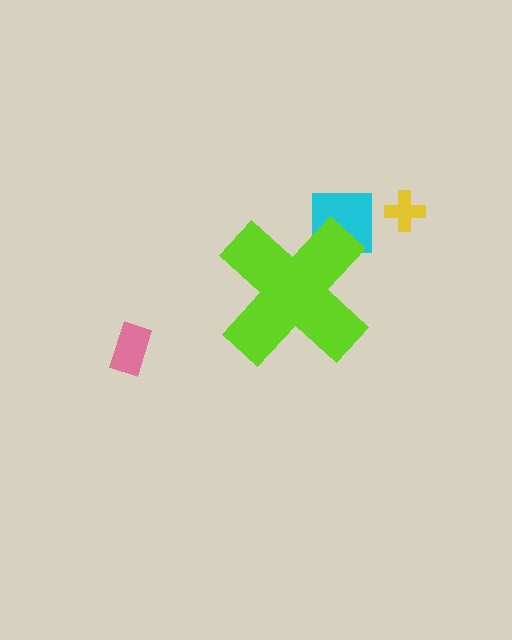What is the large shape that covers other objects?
A lime cross.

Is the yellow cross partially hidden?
No, the yellow cross is fully visible.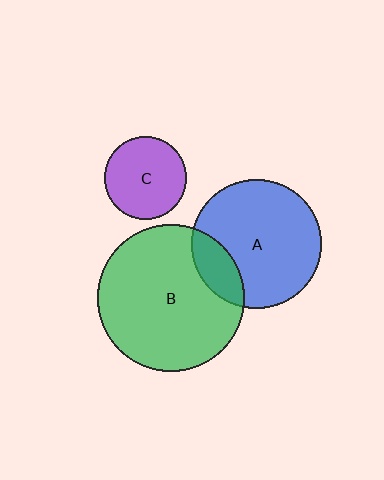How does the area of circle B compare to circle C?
Approximately 3.2 times.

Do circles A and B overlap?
Yes.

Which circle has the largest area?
Circle B (green).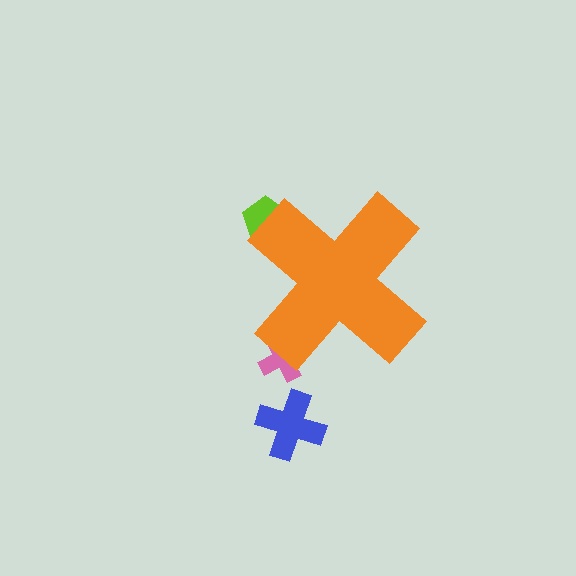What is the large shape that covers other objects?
An orange cross.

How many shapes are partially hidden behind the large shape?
2 shapes are partially hidden.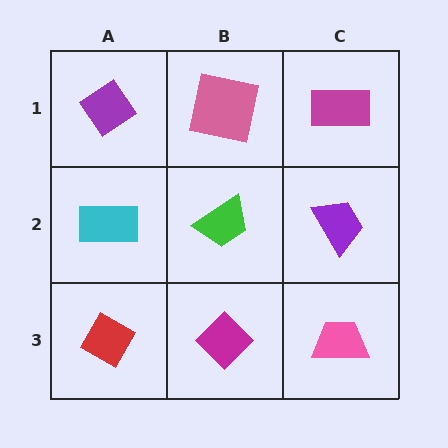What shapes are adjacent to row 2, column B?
A pink square (row 1, column B), a magenta diamond (row 3, column B), a cyan rectangle (row 2, column A), a purple trapezoid (row 2, column C).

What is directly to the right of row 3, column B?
A pink trapezoid.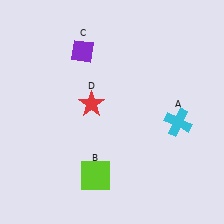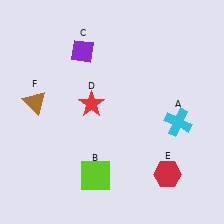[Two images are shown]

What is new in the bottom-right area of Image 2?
A red hexagon (E) was added in the bottom-right area of Image 2.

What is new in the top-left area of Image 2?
A brown triangle (F) was added in the top-left area of Image 2.